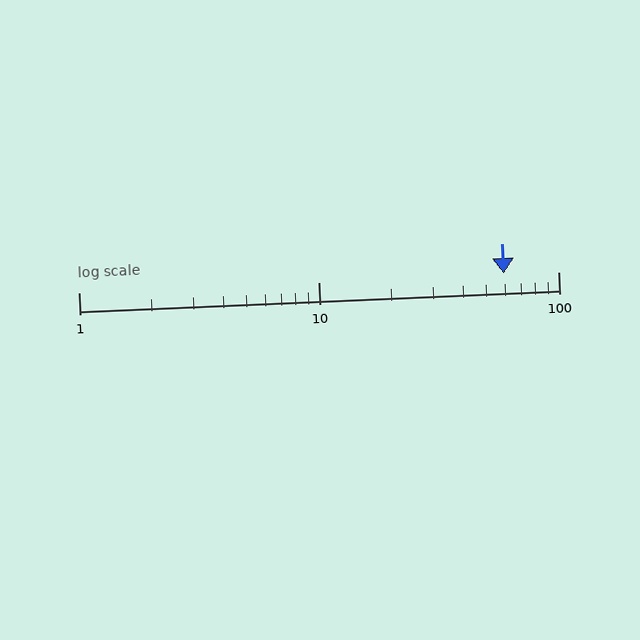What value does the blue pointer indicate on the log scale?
The pointer indicates approximately 59.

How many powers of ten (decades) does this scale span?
The scale spans 2 decades, from 1 to 100.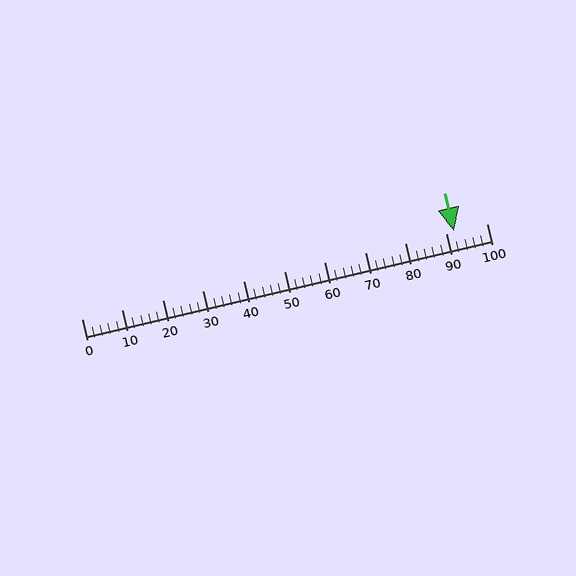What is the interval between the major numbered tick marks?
The major tick marks are spaced 10 units apart.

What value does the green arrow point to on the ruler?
The green arrow points to approximately 92.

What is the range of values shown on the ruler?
The ruler shows values from 0 to 100.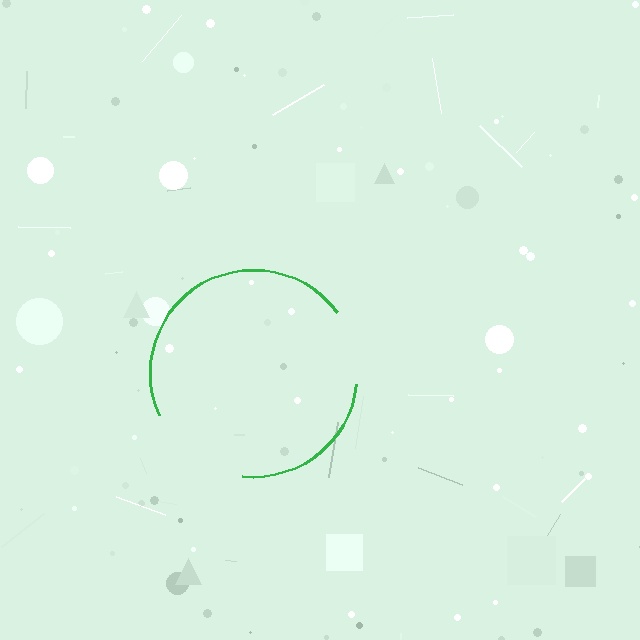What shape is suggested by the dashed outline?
The dashed outline suggests a circle.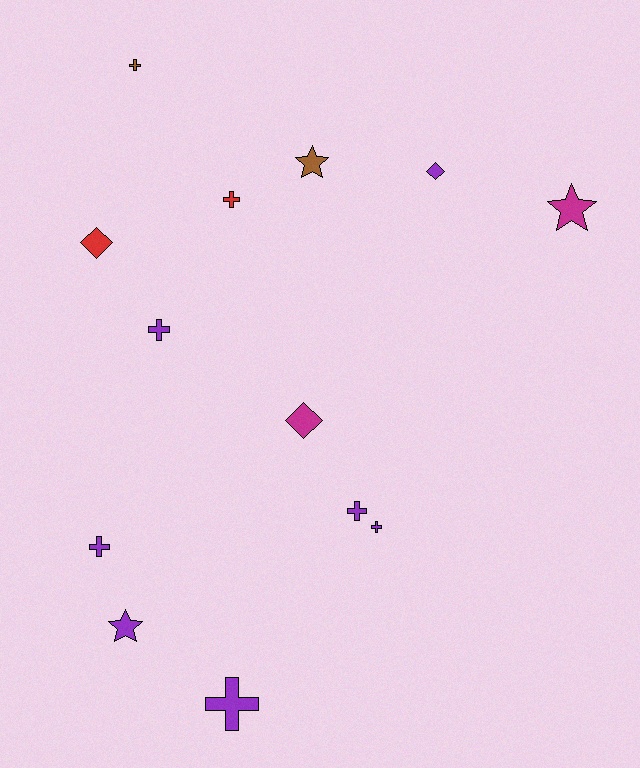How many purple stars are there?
There is 1 purple star.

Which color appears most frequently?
Purple, with 7 objects.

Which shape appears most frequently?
Cross, with 7 objects.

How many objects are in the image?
There are 13 objects.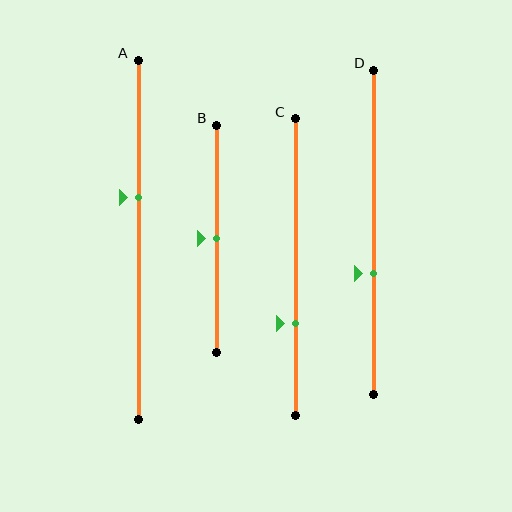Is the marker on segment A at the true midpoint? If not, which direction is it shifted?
No, the marker on segment A is shifted upward by about 12% of the segment length.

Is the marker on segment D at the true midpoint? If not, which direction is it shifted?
No, the marker on segment D is shifted downward by about 13% of the segment length.